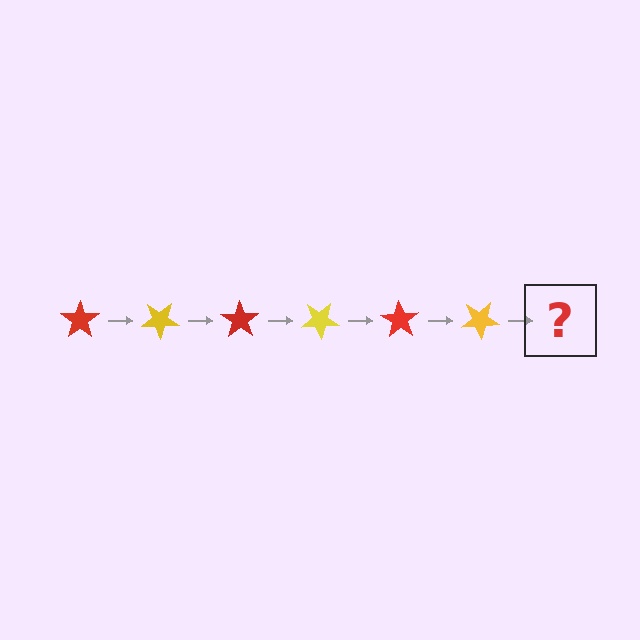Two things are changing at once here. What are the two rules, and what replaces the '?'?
The two rules are that it rotates 35 degrees each step and the color cycles through red and yellow. The '?' should be a red star, rotated 210 degrees from the start.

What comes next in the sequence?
The next element should be a red star, rotated 210 degrees from the start.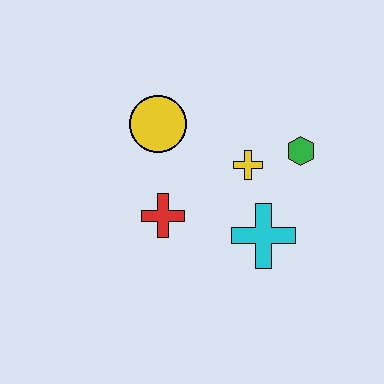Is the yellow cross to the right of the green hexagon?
No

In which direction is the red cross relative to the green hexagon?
The red cross is to the left of the green hexagon.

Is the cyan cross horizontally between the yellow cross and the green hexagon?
Yes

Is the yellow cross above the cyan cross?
Yes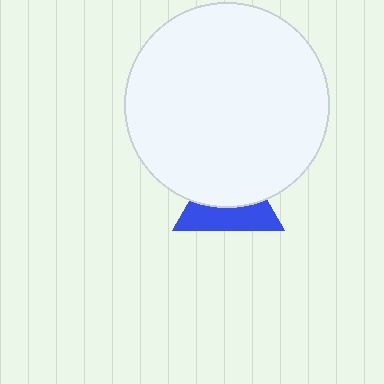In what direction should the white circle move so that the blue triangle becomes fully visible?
The white circle should move up. That is the shortest direction to clear the overlap and leave the blue triangle fully visible.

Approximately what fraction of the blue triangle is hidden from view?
Roughly 54% of the blue triangle is hidden behind the white circle.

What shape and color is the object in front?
The object in front is a white circle.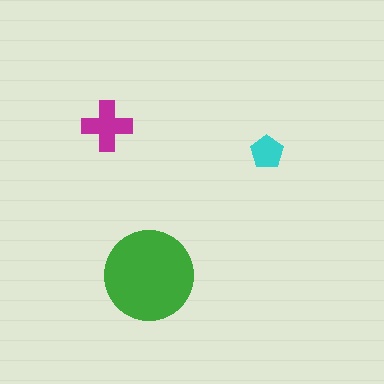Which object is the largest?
The green circle.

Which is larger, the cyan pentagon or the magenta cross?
The magenta cross.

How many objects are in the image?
There are 3 objects in the image.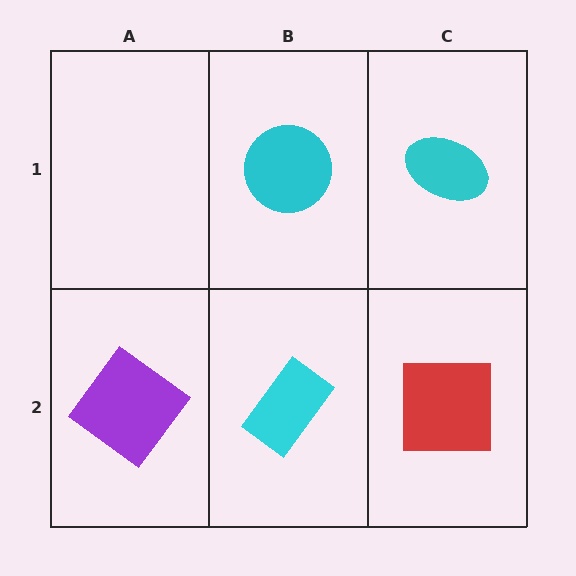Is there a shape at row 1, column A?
No, that cell is empty.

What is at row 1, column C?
A cyan ellipse.